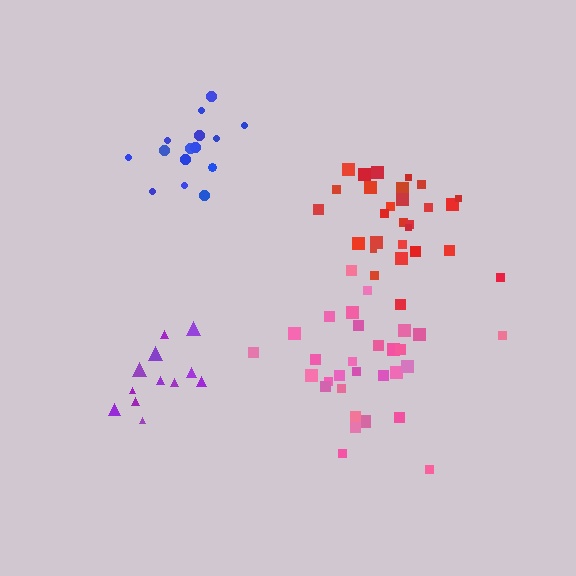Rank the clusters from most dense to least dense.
red, pink, purple, blue.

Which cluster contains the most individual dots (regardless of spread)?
Pink (30).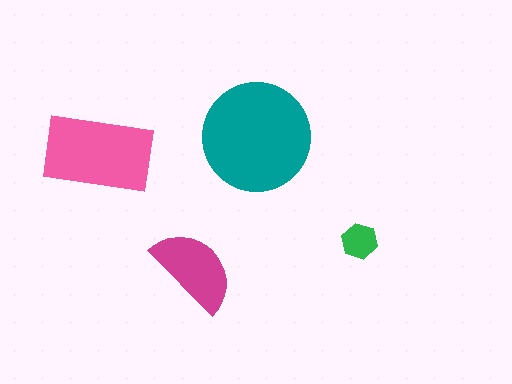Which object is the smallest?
The green hexagon.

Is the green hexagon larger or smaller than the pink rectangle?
Smaller.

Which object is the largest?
The teal circle.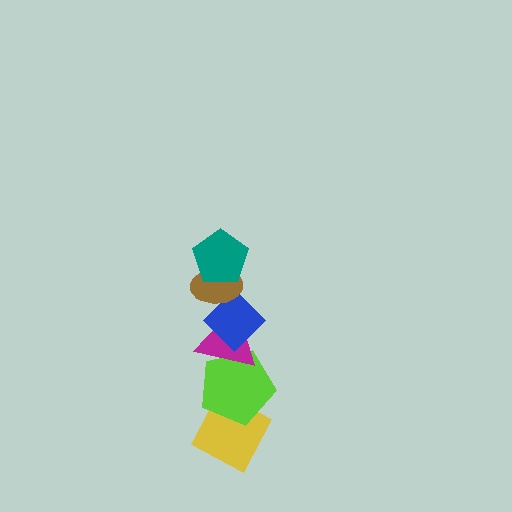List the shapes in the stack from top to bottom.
From top to bottom: the teal pentagon, the brown ellipse, the blue diamond, the magenta triangle, the lime pentagon, the yellow diamond.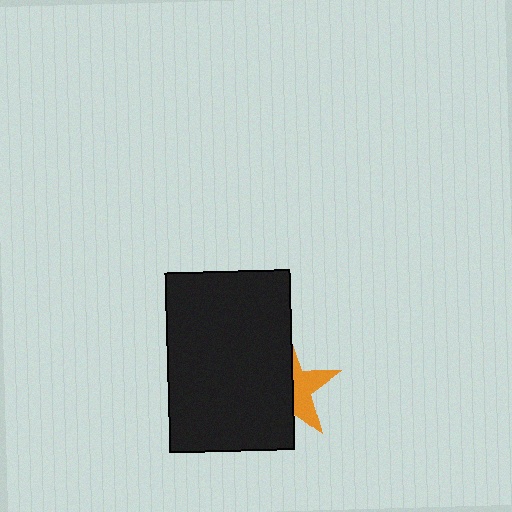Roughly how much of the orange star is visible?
A small part of it is visible (roughly 41%).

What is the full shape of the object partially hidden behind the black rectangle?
The partially hidden object is an orange star.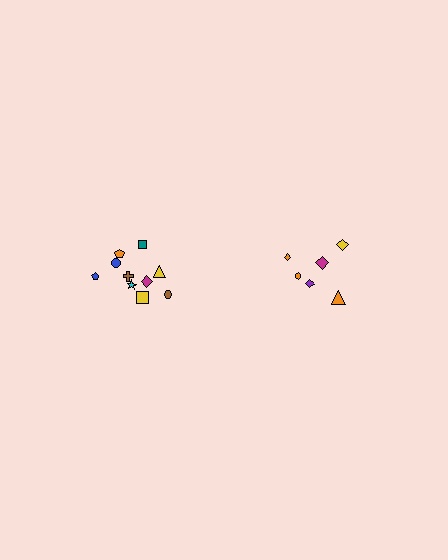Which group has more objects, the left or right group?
The left group.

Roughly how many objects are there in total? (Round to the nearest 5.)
Roughly 15 objects in total.